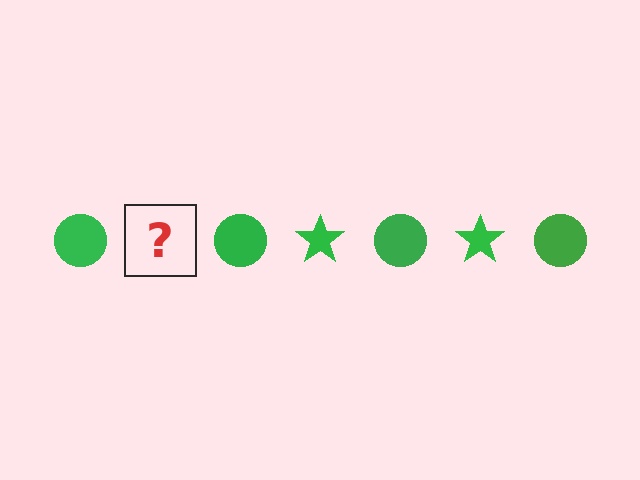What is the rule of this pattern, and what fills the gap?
The rule is that the pattern cycles through circle, star shapes in green. The gap should be filled with a green star.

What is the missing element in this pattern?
The missing element is a green star.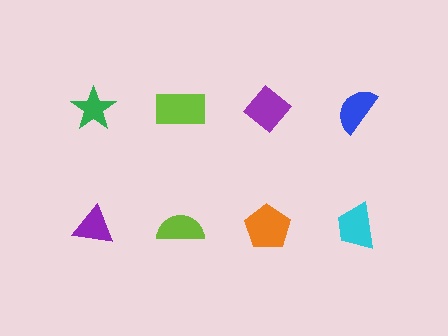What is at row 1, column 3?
A purple diamond.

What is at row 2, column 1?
A purple triangle.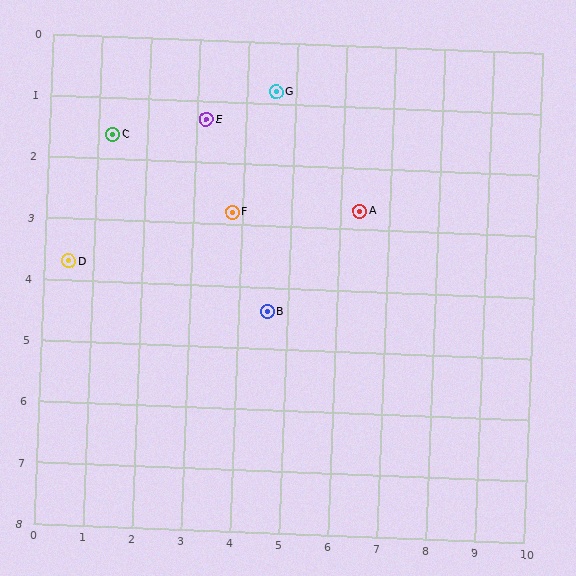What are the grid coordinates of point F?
Point F is at approximately (3.8, 2.8).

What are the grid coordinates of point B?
Point B is at approximately (4.6, 4.4).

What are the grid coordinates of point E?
Point E is at approximately (3.2, 1.3).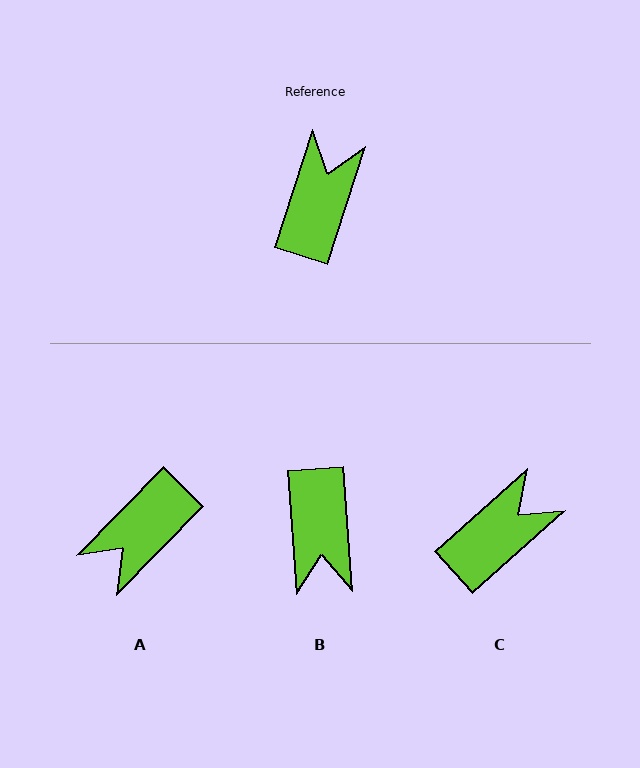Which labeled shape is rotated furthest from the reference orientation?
B, about 158 degrees away.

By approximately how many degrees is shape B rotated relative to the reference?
Approximately 158 degrees clockwise.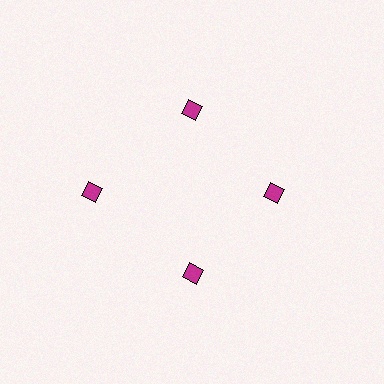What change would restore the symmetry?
The symmetry would be restored by moving it inward, back onto the ring so that all 4 diamonds sit at equal angles and equal distance from the center.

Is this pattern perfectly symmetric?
No. The 4 magenta diamonds are arranged in a ring, but one element near the 9 o'clock position is pushed outward from the center, breaking the 4-fold rotational symmetry.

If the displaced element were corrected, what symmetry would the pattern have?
It would have 4-fold rotational symmetry — the pattern would map onto itself every 90 degrees.